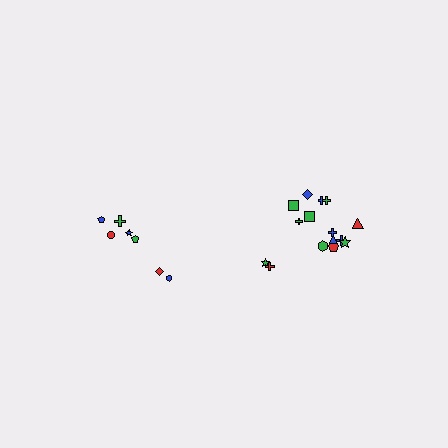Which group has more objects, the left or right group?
The right group.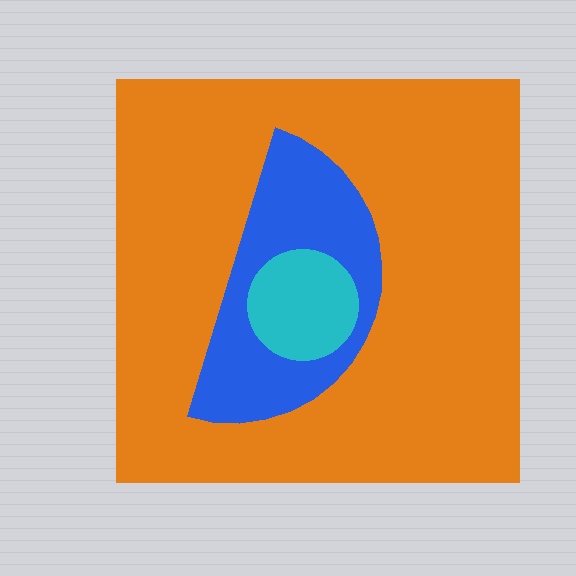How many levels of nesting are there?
3.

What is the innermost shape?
The cyan circle.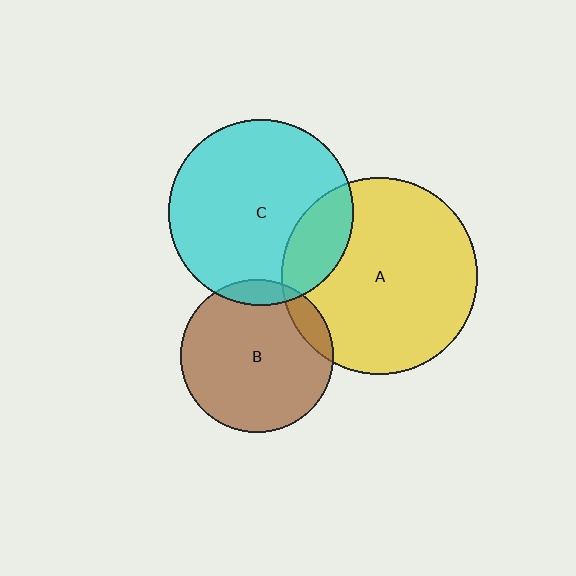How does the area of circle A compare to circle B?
Approximately 1.7 times.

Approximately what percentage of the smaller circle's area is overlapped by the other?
Approximately 10%.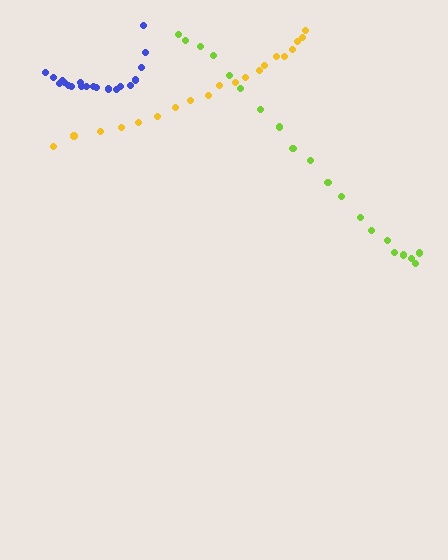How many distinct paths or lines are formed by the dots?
There are 3 distinct paths.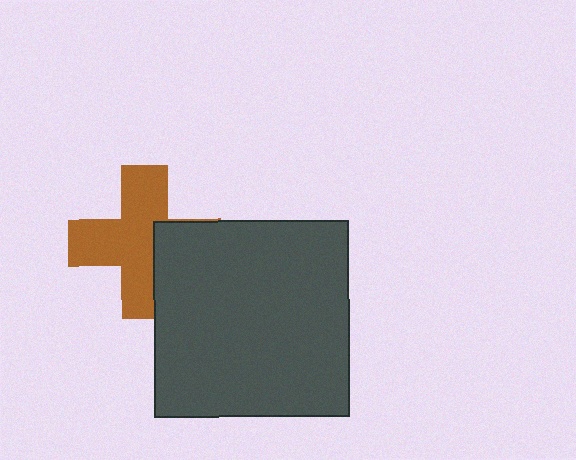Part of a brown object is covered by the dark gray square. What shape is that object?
It is a cross.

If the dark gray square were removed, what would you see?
You would see the complete brown cross.